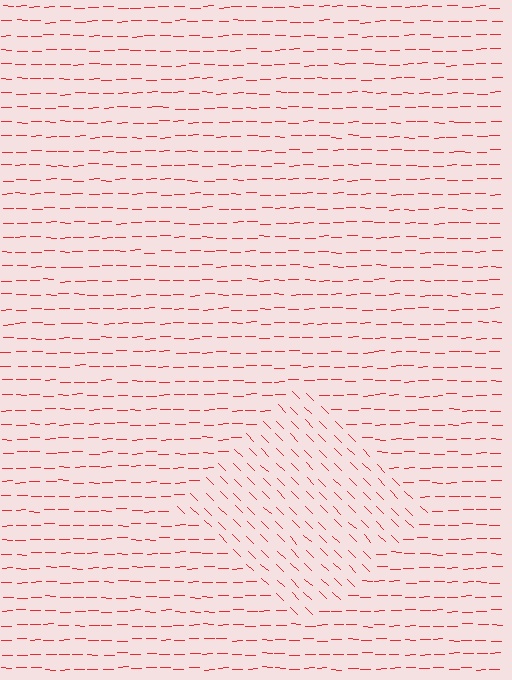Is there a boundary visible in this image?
Yes, there is a texture boundary formed by a change in line orientation.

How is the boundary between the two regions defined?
The boundary is defined purely by a change in line orientation (approximately 45 degrees difference). All lines are the same color and thickness.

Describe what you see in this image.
The image is filled with small red line segments. A diamond region in the image has lines oriented differently from the surrounding lines, creating a visible texture boundary.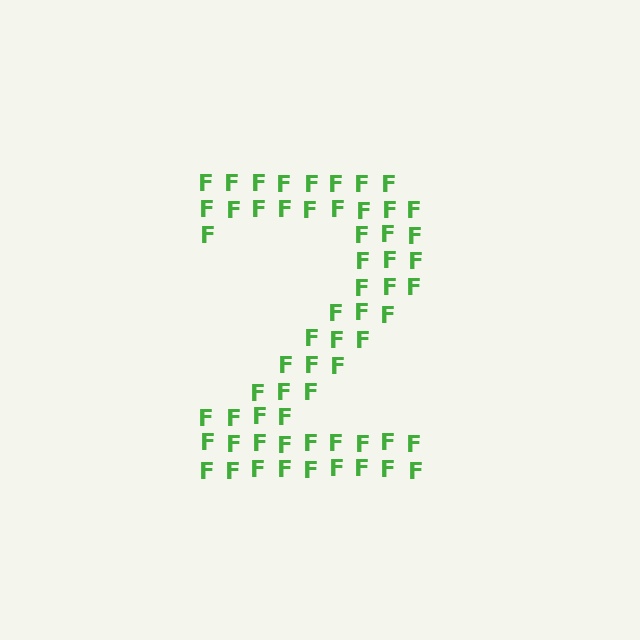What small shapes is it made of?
It is made of small letter F's.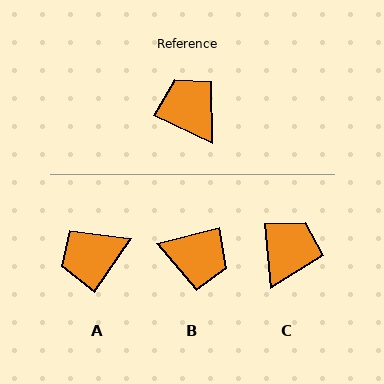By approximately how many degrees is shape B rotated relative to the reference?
Approximately 140 degrees clockwise.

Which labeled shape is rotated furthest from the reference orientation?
B, about 140 degrees away.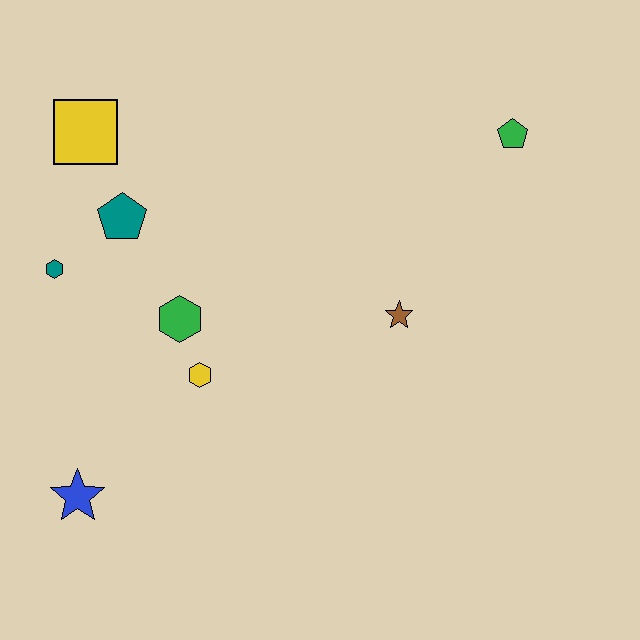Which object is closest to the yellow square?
The teal pentagon is closest to the yellow square.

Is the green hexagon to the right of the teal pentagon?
Yes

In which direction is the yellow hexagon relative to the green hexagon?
The yellow hexagon is below the green hexagon.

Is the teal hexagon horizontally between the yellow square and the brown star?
No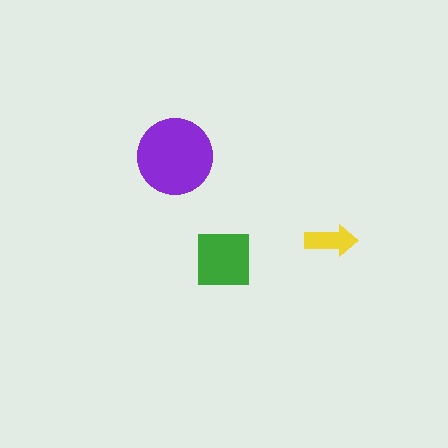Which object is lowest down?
The green square is bottommost.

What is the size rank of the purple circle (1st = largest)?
1st.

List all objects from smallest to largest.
The yellow arrow, the green square, the purple circle.